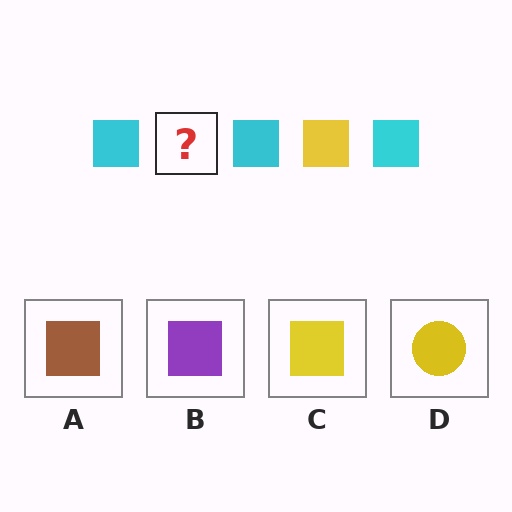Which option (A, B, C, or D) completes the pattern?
C.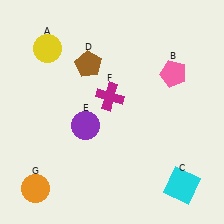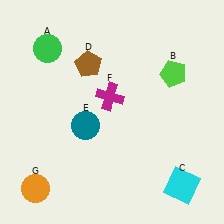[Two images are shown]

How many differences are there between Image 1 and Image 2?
There are 3 differences between the two images.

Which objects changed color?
A changed from yellow to green. B changed from pink to lime. E changed from purple to teal.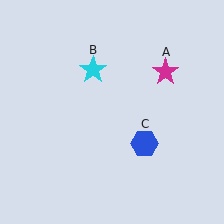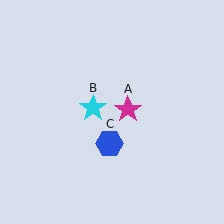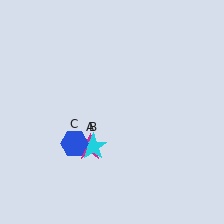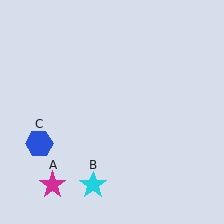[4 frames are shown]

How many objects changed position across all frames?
3 objects changed position: magenta star (object A), cyan star (object B), blue hexagon (object C).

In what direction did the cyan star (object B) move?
The cyan star (object B) moved down.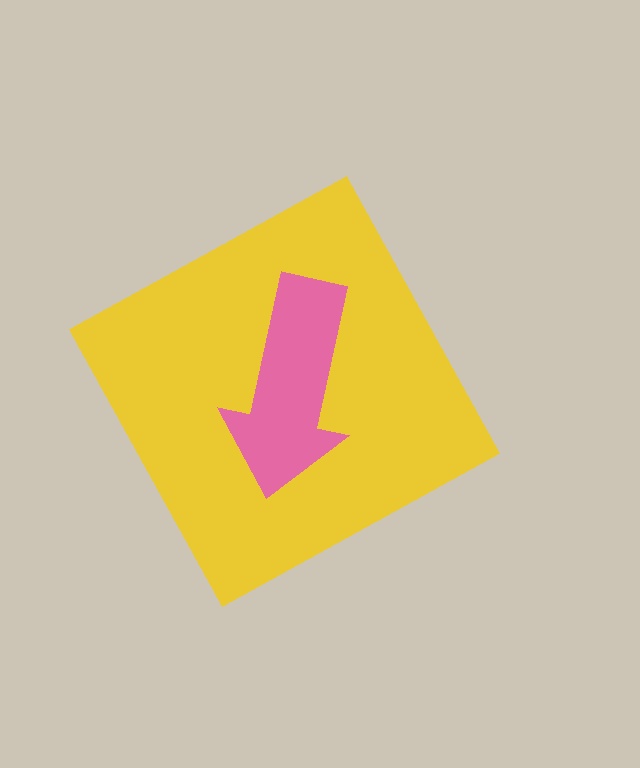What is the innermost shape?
The pink arrow.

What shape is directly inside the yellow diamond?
The pink arrow.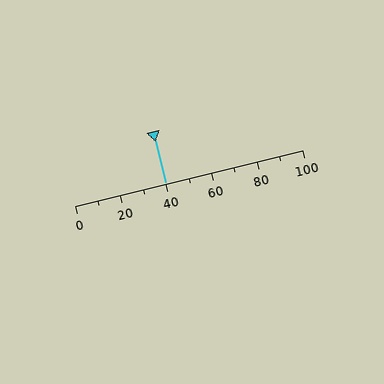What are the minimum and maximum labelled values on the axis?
The axis runs from 0 to 100.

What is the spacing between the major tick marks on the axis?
The major ticks are spaced 20 apart.